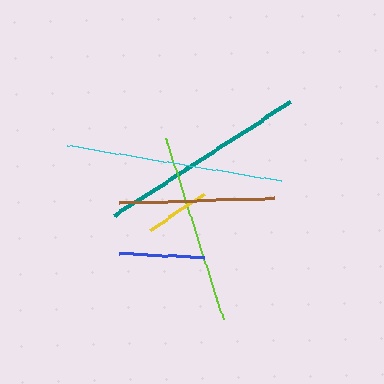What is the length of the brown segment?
The brown segment is approximately 154 pixels long.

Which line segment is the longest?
The cyan line is the longest at approximately 216 pixels.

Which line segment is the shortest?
The yellow line is the shortest at approximately 65 pixels.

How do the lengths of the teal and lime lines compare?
The teal and lime lines are approximately the same length.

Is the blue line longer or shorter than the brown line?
The brown line is longer than the blue line.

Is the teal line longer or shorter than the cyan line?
The cyan line is longer than the teal line.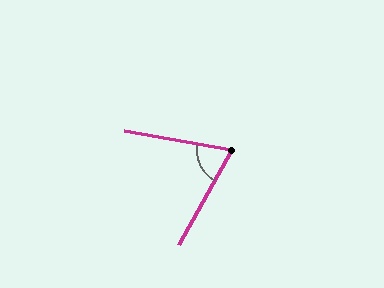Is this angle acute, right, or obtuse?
It is acute.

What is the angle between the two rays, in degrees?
Approximately 70 degrees.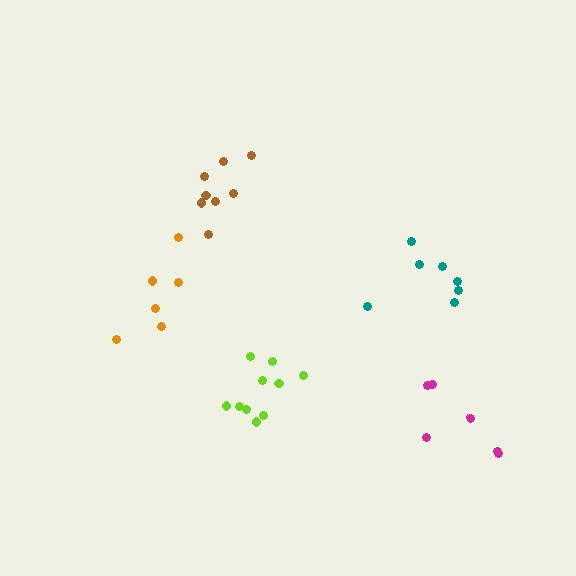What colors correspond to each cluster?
The clusters are colored: lime, magenta, teal, orange, brown.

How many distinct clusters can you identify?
There are 5 distinct clusters.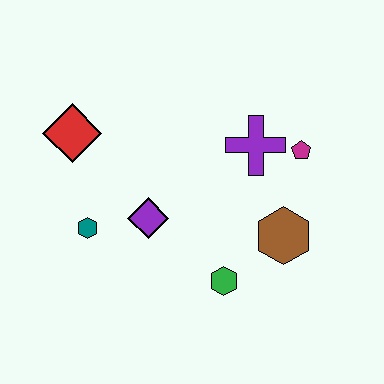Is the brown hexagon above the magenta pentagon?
No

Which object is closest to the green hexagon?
The brown hexagon is closest to the green hexagon.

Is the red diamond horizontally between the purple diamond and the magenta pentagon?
No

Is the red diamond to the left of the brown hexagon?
Yes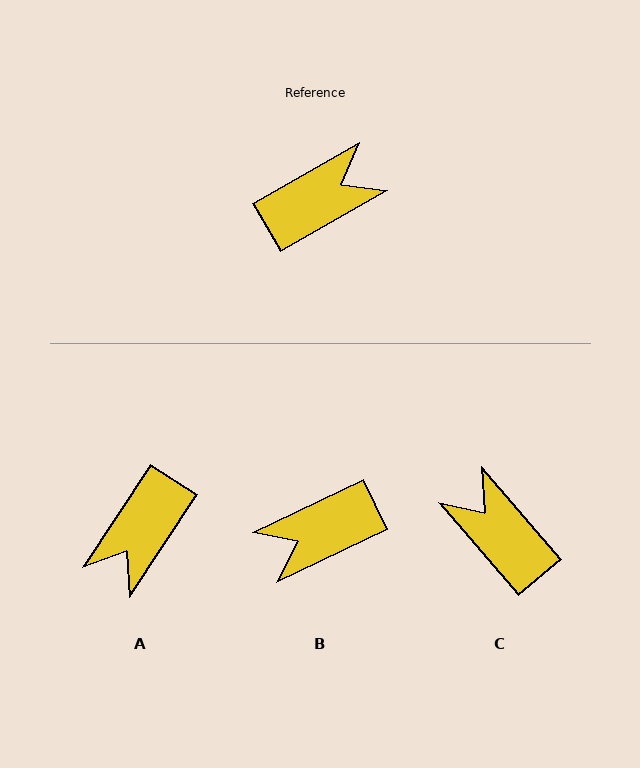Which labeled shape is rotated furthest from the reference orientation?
B, about 176 degrees away.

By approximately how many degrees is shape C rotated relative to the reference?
Approximately 101 degrees counter-clockwise.